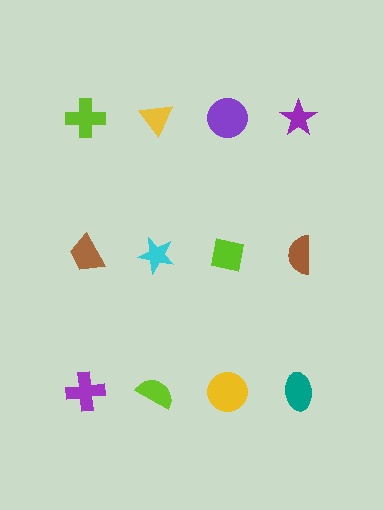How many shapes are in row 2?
4 shapes.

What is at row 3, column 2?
A lime semicircle.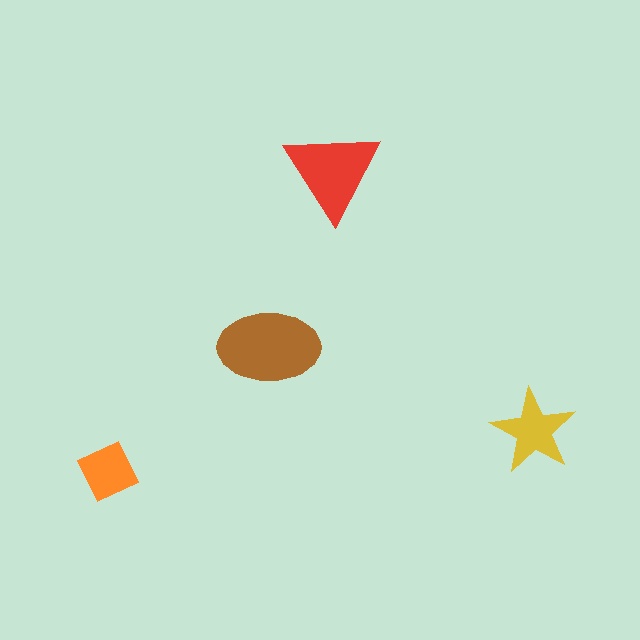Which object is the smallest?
The orange diamond.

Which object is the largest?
The brown ellipse.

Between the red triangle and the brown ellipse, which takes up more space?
The brown ellipse.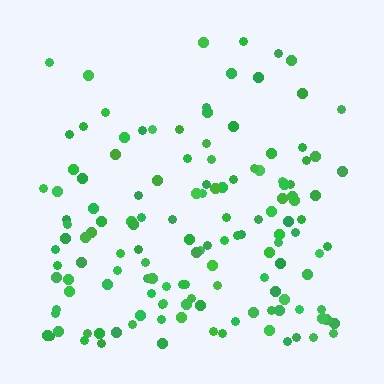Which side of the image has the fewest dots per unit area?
The top.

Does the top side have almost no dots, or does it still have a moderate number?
Still a moderate number, just noticeably fewer than the bottom.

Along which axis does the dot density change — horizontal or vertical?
Vertical.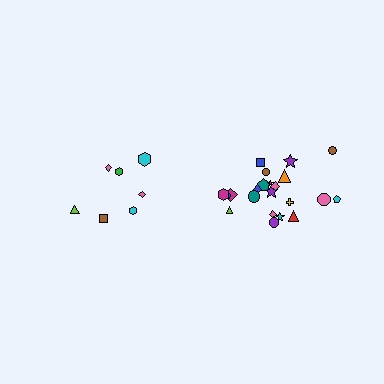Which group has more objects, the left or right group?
The right group.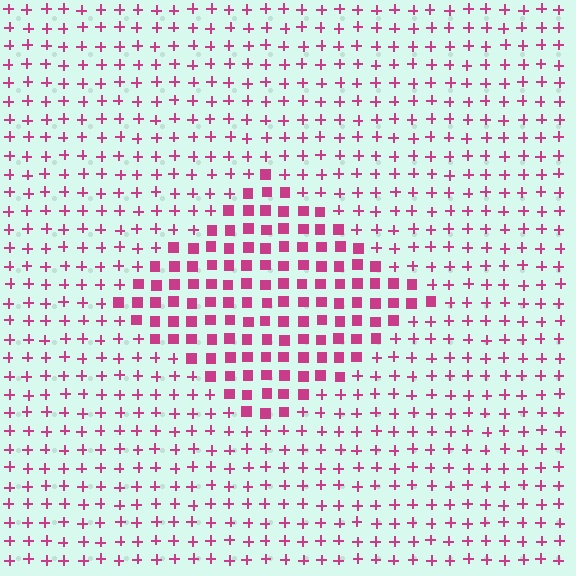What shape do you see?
I see a diamond.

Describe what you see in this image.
The image is filled with small magenta elements arranged in a uniform grid. A diamond-shaped region contains squares, while the surrounding area contains plus signs. The boundary is defined purely by the change in element shape.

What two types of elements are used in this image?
The image uses squares inside the diamond region and plus signs outside it.